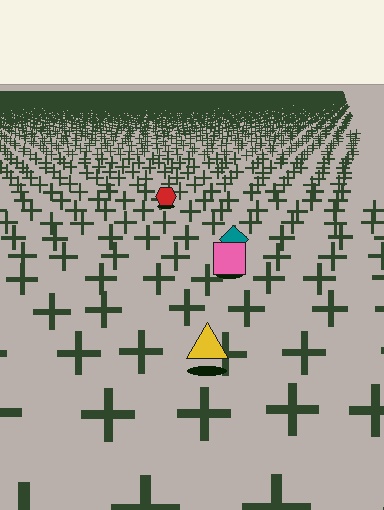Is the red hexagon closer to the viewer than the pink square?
No. The pink square is closer — you can tell from the texture gradient: the ground texture is coarser near it.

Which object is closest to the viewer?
The yellow triangle is closest. The texture marks near it are larger and more spread out.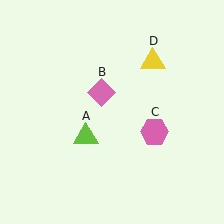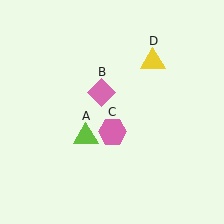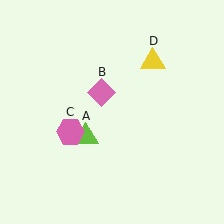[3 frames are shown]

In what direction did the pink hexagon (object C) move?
The pink hexagon (object C) moved left.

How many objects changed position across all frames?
1 object changed position: pink hexagon (object C).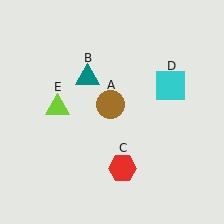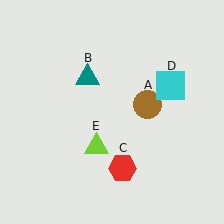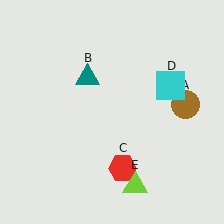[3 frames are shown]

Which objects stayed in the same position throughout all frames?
Teal triangle (object B) and red hexagon (object C) and cyan square (object D) remained stationary.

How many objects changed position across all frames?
2 objects changed position: brown circle (object A), lime triangle (object E).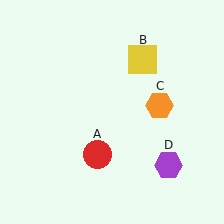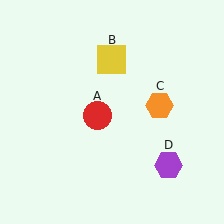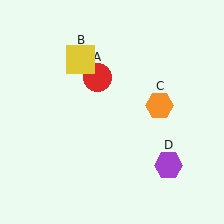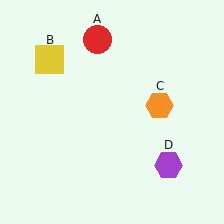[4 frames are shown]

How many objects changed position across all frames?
2 objects changed position: red circle (object A), yellow square (object B).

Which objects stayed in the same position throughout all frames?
Orange hexagon (object C) and purple hexagon (object D) remained stationary.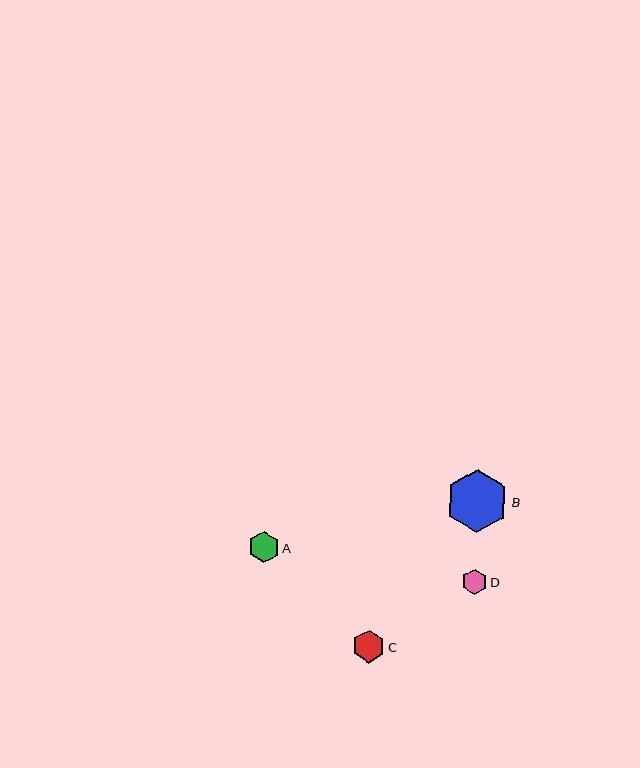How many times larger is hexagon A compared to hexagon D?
Hexagon A is approximately 1.2 times the size of hexagon D.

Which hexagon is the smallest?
Hexagon D is the smallest with a size of approximately 26 pixels.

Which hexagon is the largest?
Hexagon B is the largest with a size of approximately 63 pixels.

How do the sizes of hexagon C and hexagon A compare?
Hexagon C and hexagon A are approximately the same size.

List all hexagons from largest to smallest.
From largest to smallest: B, C, A, D.